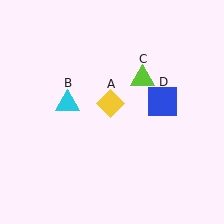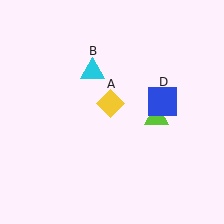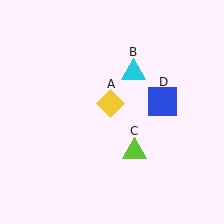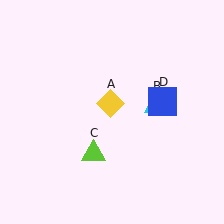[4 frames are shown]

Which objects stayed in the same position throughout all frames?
Yellow diamond (object A) and blue square (object D) remained stationary.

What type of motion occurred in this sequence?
The cyan triangle (object B), lime triangle (object C) rotated clockwise around the center of the scene.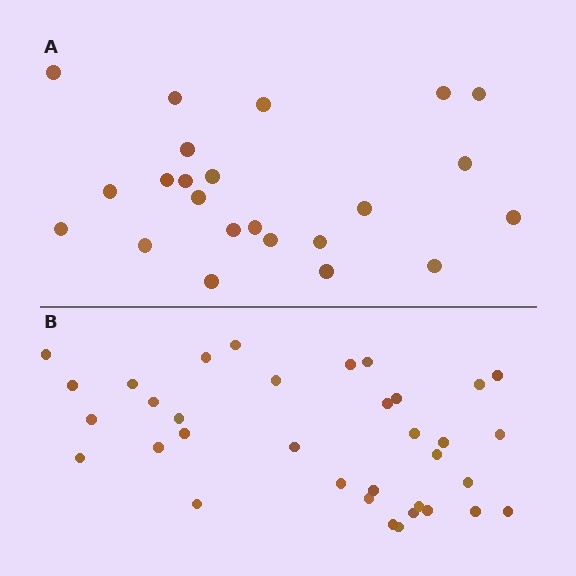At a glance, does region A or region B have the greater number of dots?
Region B (the bottom region) has more dots.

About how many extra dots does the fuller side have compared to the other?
Region B has roughly 12 or so more dots than region A.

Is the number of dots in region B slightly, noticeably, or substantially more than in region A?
Region B has substantially more. The ratio is roughly 1.5 to 1.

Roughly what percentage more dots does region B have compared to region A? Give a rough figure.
About 50% more.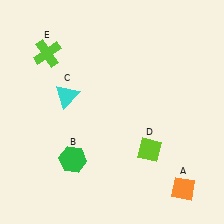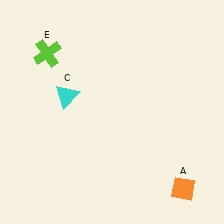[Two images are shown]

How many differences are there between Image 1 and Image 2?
There are 2 differences between the two images.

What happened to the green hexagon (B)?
The green hexagon (B) was removed in Image 2. It was in the bottom-left area of Image 1.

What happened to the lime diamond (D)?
The lime diamond (D) was removed in Image 2. It was in the bottom-right area of Image 1.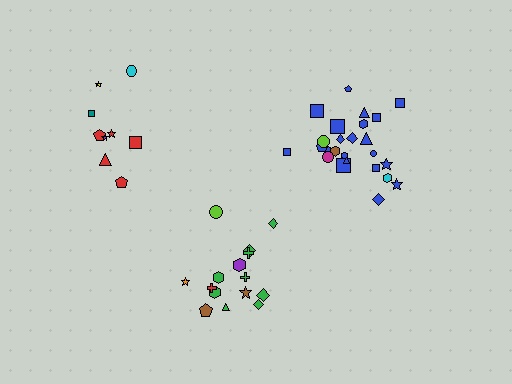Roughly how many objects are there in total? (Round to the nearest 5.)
Roughly 50 objects in total.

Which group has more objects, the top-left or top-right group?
The top-right group.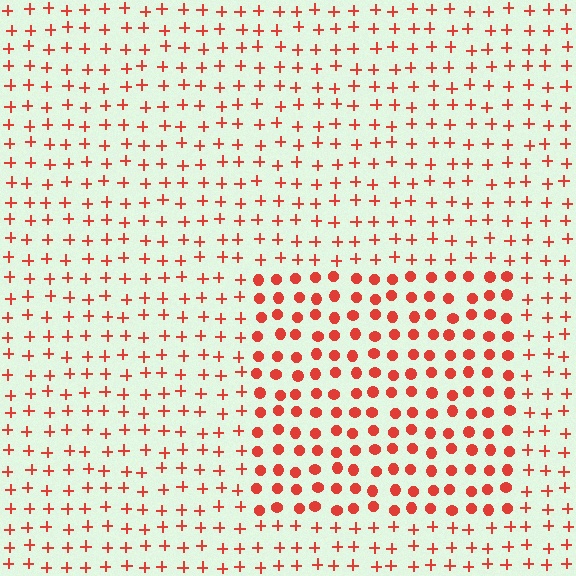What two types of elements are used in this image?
The image uses circles inside the rectangle region and plus signs outside it.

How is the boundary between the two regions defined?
The boundary is defined by a change in element shape: circles inside vs. plus signs outside. All elements share the same color and spacing.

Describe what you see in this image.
The image is filled with small red elements arranged in a uniform grid. A rectangle-shaped region contains circles, while the surrounding area contains plus signs. The boundary is defined purely by the change in element shape.